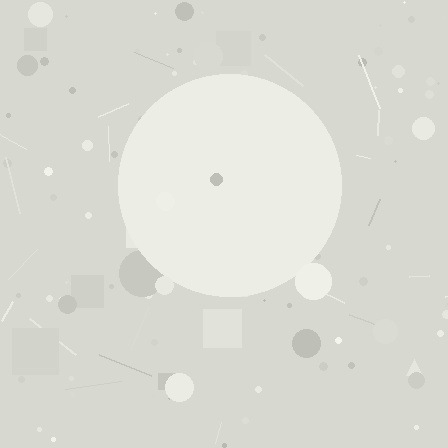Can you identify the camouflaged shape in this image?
The camouflaged shape is a circle.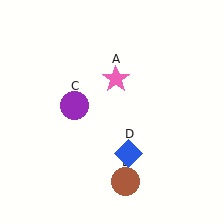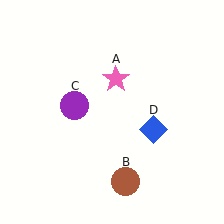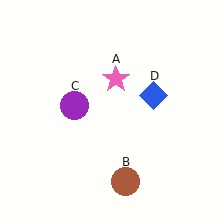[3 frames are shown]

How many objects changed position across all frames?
1 object changed position: blue diamond (object D).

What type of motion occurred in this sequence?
The blue diamond (object D) rotated counterclockwise around the center of the scene.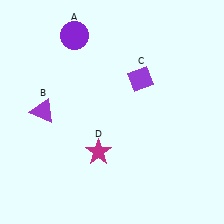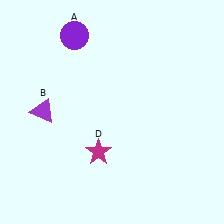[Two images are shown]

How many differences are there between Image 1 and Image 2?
There is 1 difference between the two images.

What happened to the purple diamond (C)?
The purple diamond (C) was removed in Image 2. It was in the top-right area of Image 1.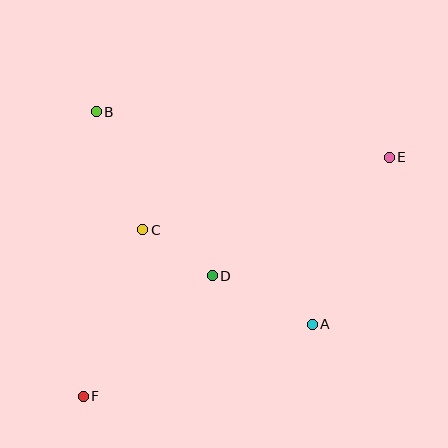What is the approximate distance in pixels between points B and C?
The distance between B and C is approximately 127 pixels.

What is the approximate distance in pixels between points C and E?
The distance between C and E is approximately 257 pixels.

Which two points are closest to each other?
Points C and D are closest to each other.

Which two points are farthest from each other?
Points E and F are farthest from each other.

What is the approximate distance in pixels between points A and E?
The distance between A and E is approximately 184 pixels.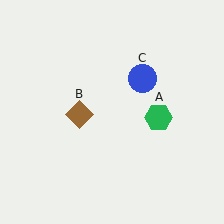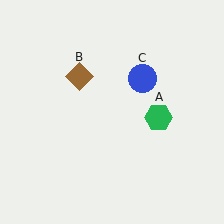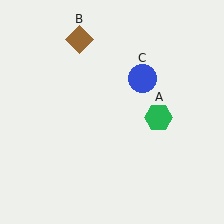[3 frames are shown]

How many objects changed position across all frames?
1 object changed position: brown diamond (object B).